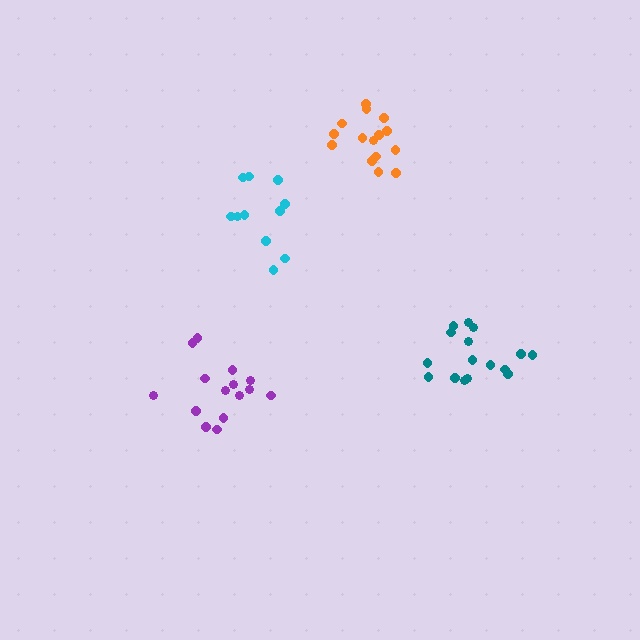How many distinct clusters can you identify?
There are 4 distinct clusters.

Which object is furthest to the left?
The purple cluster is leftmost.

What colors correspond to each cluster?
The clusters are colored: cyan, purple, teal, orange.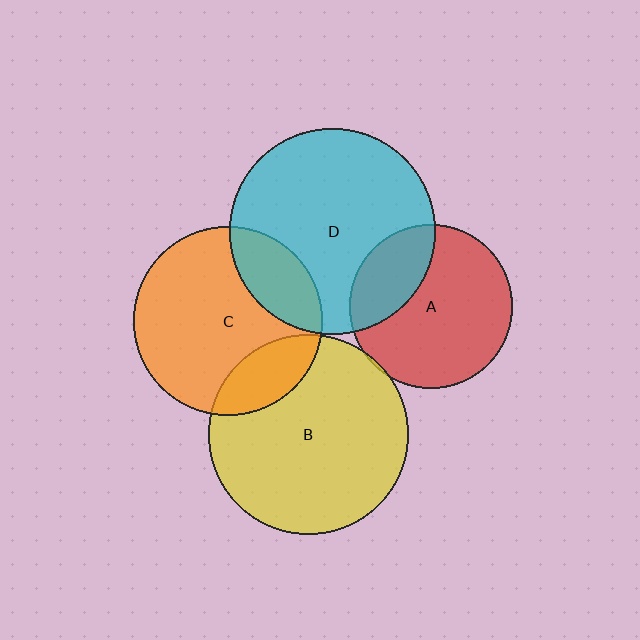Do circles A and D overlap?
Yes.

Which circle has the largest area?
Circle D (cyan).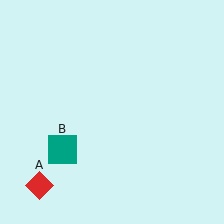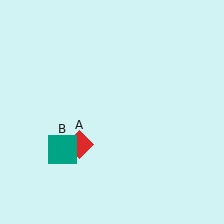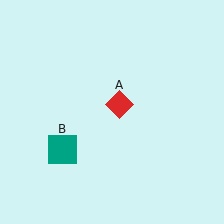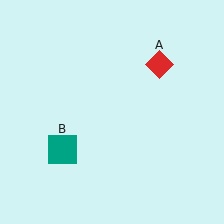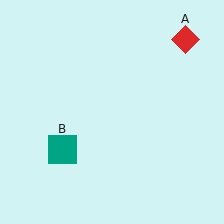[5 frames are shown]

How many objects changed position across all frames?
1 object changed position: red diamond (object A).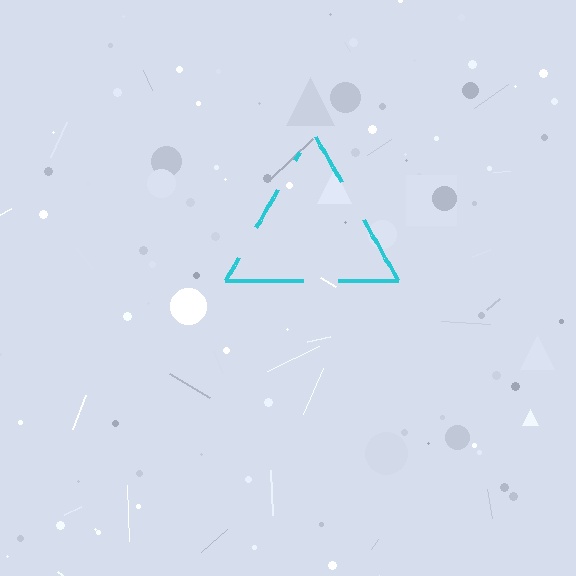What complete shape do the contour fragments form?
The contour fragments form a triangle.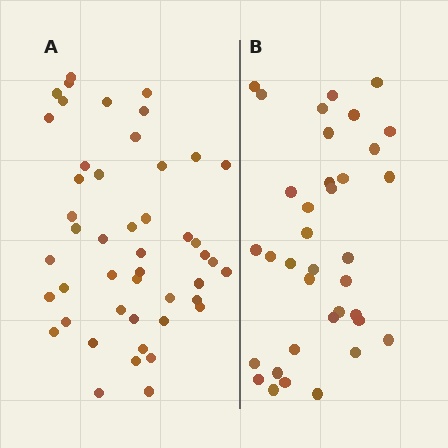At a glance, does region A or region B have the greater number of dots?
Region A (the left region) has more dots.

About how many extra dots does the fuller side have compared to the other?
Region A has roughly 12 or so more dots than region B.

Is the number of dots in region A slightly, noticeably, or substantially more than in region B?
Region A has noticeably more, but not dramatically so. The ratio is roughly 1.3 to 1.